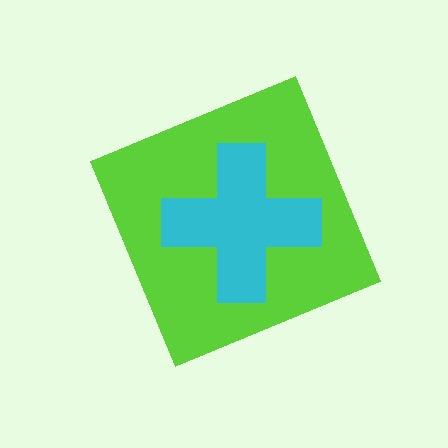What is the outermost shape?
The lime diamond.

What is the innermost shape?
The cyan cross.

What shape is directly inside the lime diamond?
The cyan cross.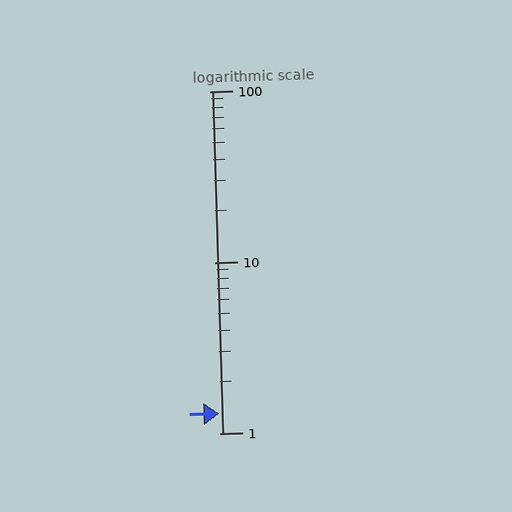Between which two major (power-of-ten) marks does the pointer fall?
The pointer is between 1 and 10.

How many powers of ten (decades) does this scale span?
The scale spans 2 decades, from 1 to 100.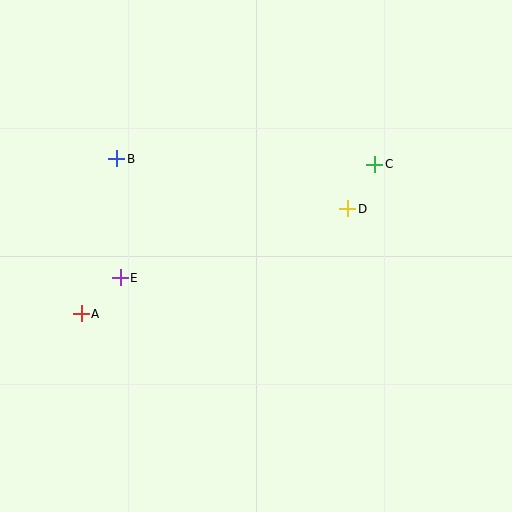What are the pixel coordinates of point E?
Point E is at (120, 278).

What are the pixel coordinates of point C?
Point C is at (375, 164).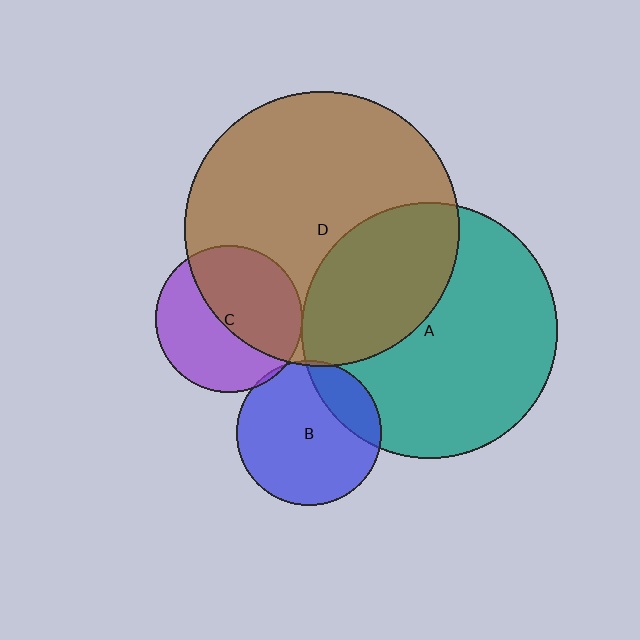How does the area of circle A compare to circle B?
Approximately 3.1 times.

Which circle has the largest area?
Circle D (brown).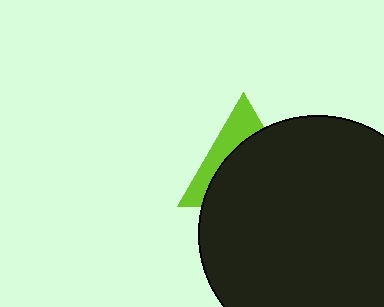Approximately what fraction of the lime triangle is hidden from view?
Roughly 66% of the lime triangle is hidden behind the black circle.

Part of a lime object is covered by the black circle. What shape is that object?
It is a triangle.